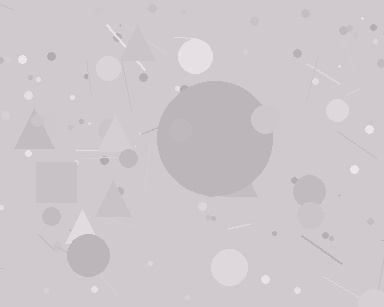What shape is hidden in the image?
A circle is hidden in the image.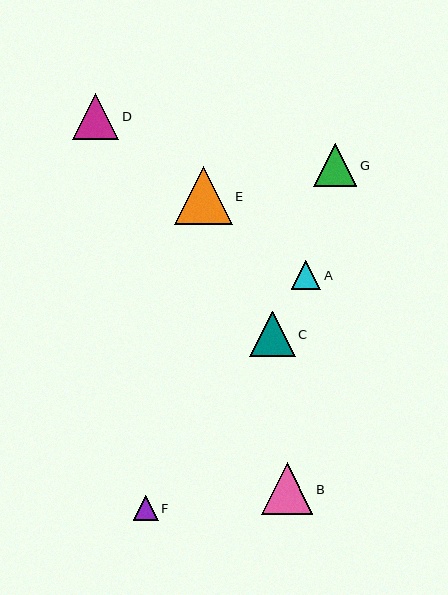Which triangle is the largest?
Triangle E is the largest with a size of approximately 58 pixels.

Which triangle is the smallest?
Triangle F is the smallest with a size of approximately 25 pixels.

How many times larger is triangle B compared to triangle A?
Triangle B is approximately 1.8 times the size of triangle A.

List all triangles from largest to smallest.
From largest to smallest: E, B, D, C, G, A, F.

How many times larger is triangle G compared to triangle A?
Triangle G is approximately 1.5 times the size of triangle A.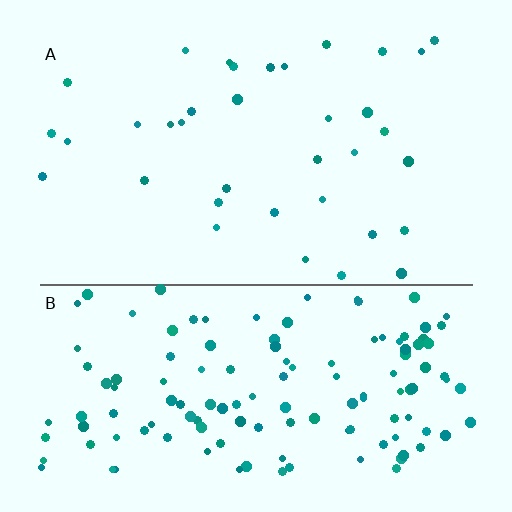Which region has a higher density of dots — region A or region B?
B (the bottom).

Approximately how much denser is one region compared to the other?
Approximately 3.8× — region B over region A.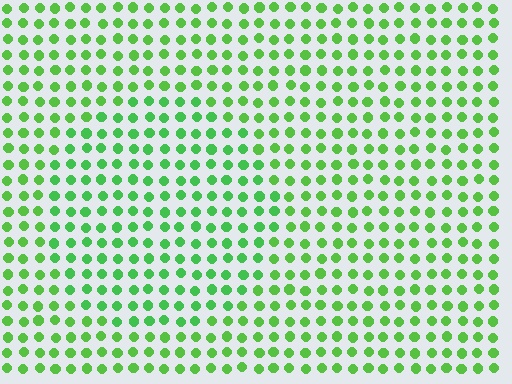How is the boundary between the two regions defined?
The boundary is defined purely by a slight shift in hue (about 17 degrees). Spacing, size, and orientation are identical on both sides.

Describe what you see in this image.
The image is filled with small lime elements in a uniform arrangement. A circle-shaped region is visible where the elements are tinted to a slightly different hue, forming a subtle color boundary.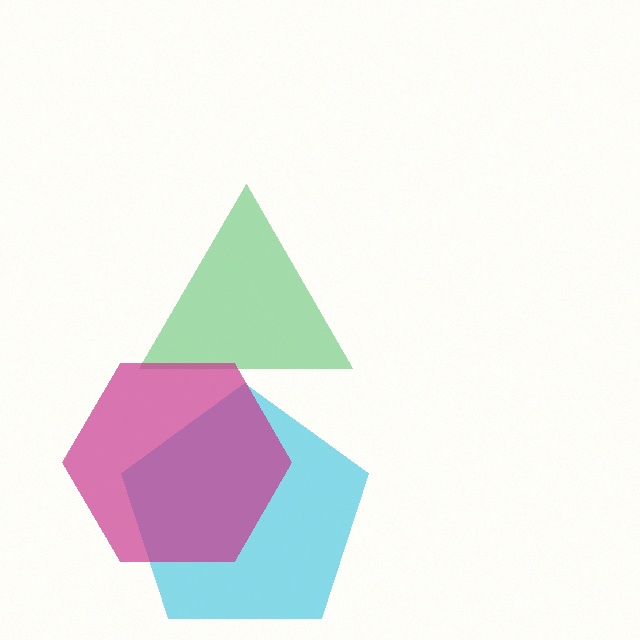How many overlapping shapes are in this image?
There are 3 overlapping shapes in the image.